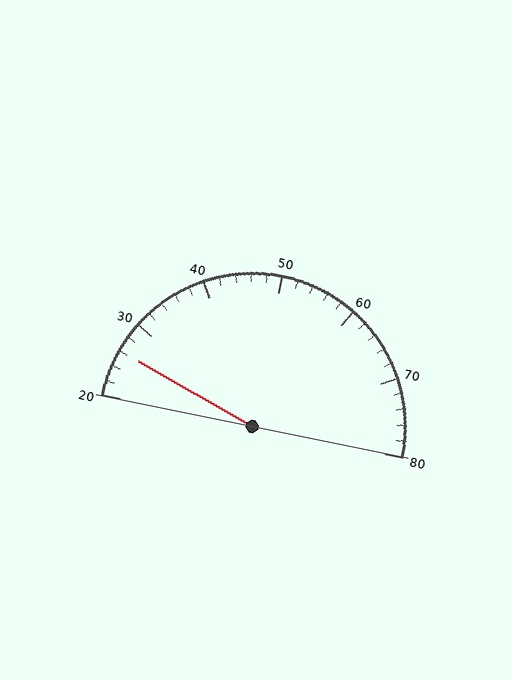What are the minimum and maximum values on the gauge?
The gauge ranges from 20 to 80.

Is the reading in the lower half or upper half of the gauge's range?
The reading is in the lower half of the range (20 to 80).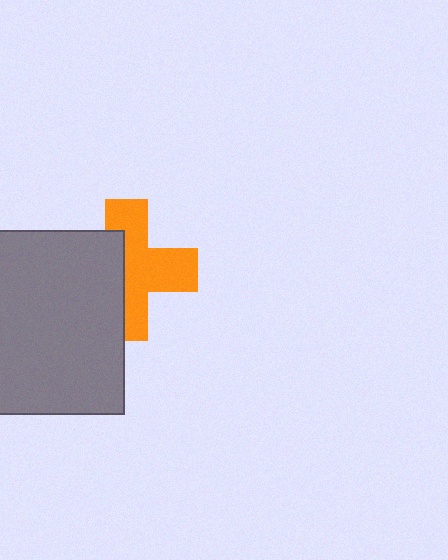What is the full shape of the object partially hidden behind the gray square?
The partially hidden object is an orange cross.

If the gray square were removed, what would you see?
You would see the complete orange cross.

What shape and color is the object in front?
The object in front is a gray square.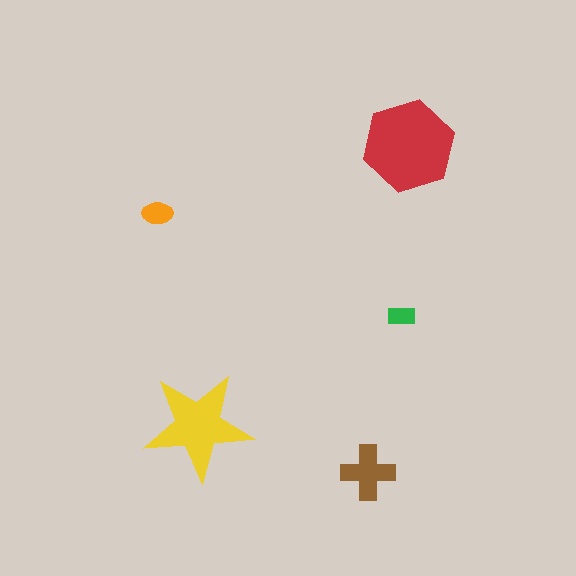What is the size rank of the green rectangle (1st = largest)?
5th.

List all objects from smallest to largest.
The green rectangle, the orange ellipse, the brown cross, the yellow star, the red hexagon.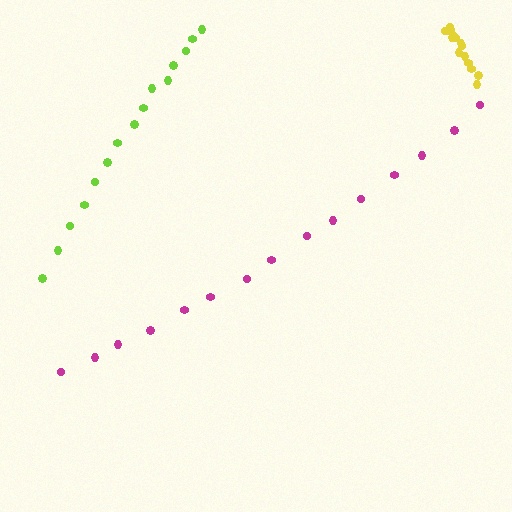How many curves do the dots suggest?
There are 3 distinct paths.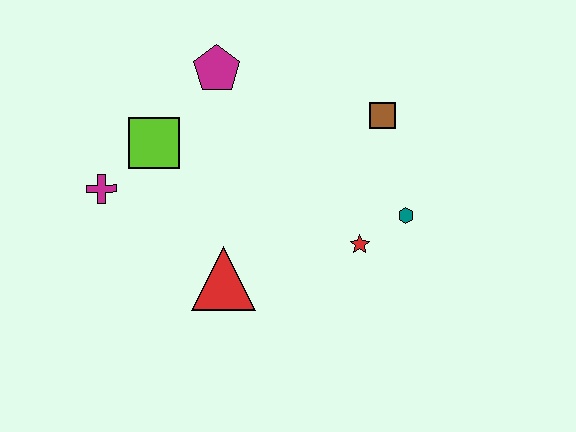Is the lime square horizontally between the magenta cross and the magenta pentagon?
Yes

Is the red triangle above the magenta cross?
No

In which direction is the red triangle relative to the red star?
The red triangle is to the left of the red star.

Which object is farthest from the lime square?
The teal hexagon is farthest from the lime square.